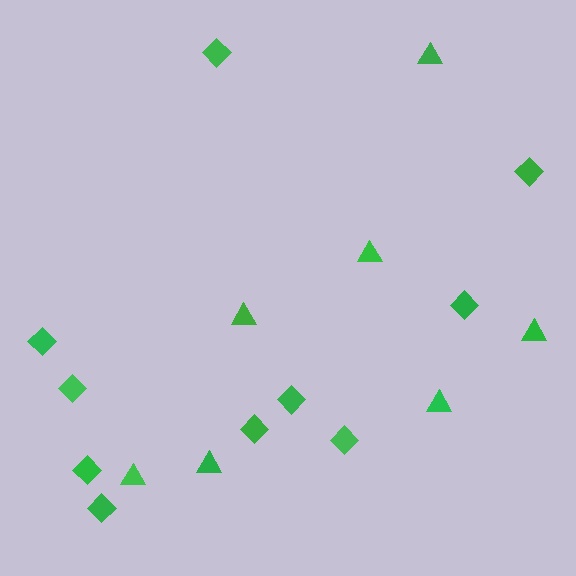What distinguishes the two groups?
There are 2 groups: one group of triangles (7) and one group of diamonds (10).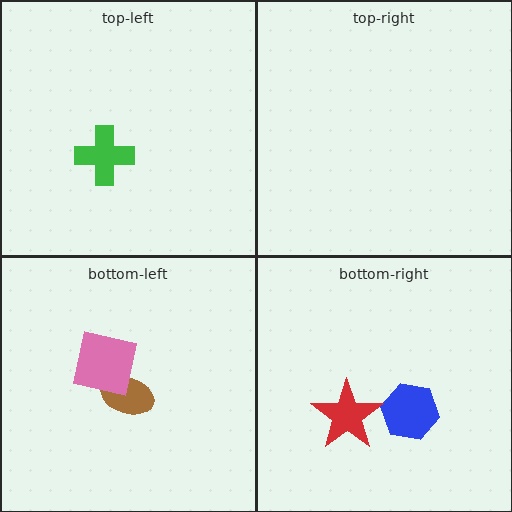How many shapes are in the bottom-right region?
2.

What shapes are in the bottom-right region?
The blue hexagon, the red star.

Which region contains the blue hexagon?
The bottom-right region.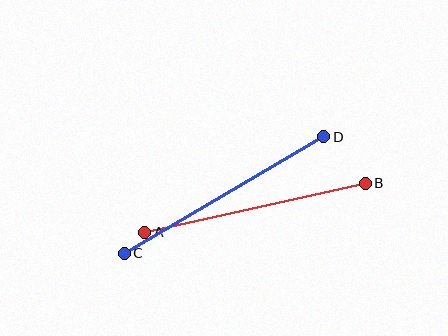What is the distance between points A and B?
The distance is approximately 226 pixels.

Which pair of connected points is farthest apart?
Points C and D are farthest apart.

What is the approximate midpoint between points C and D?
The midpoint is at approximately (224, 195) pixels.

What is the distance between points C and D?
The distance is approximately 231 pixels.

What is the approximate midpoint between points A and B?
The midpoint is at approximately (255, 208) pixels.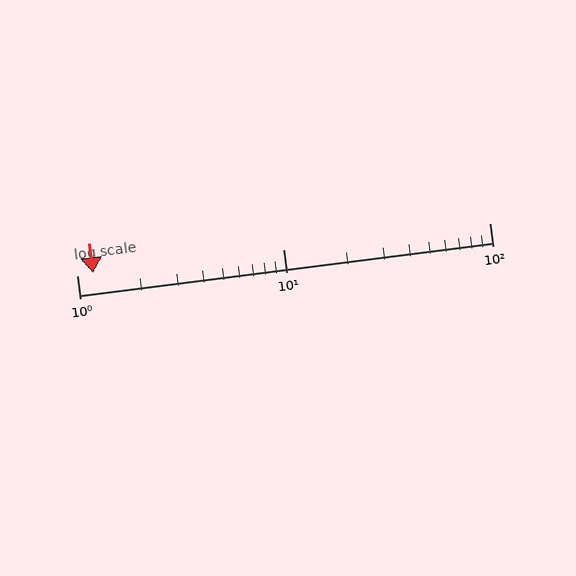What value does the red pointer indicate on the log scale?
The pointer indicates approximately 1.2.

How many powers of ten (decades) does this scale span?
The scale spans 2 decades, from 1 to 100.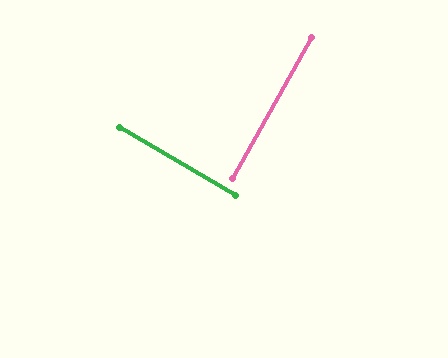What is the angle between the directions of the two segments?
Approximately 89 degrees.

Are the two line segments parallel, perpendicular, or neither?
Perpendicular — they meet at approximately 89°.